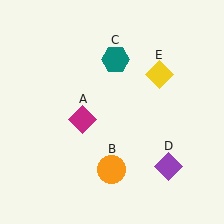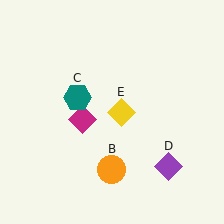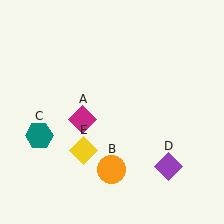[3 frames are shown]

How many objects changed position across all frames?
2 objects changed position: teal hexagon (object C), yellow diamond (object E).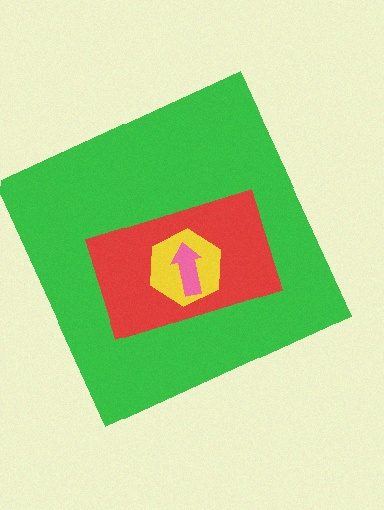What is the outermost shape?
The green square.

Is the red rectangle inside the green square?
Yes.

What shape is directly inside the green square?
The red rectangle.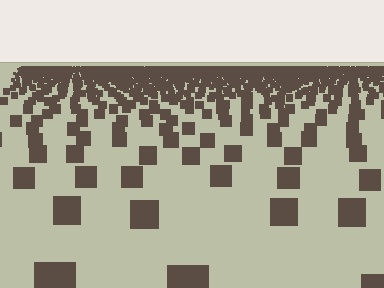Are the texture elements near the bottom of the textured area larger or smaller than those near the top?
Larger. Near the bottom, elements are closer to the viewer and appear at a bigger on-screen size.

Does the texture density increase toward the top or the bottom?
Density increases toward the top.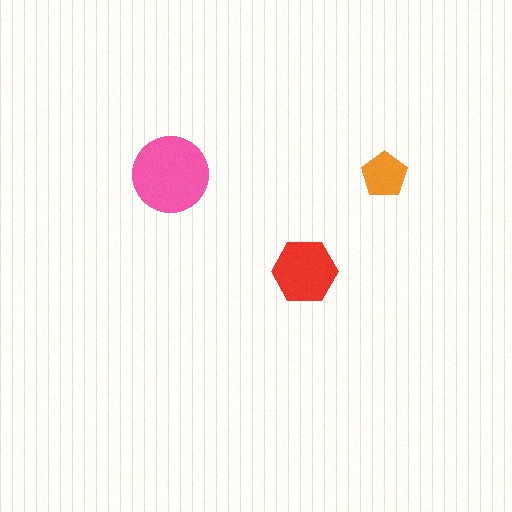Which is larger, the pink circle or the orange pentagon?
The pink circle.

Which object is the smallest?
The orange pentagon.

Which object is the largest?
The pink circle.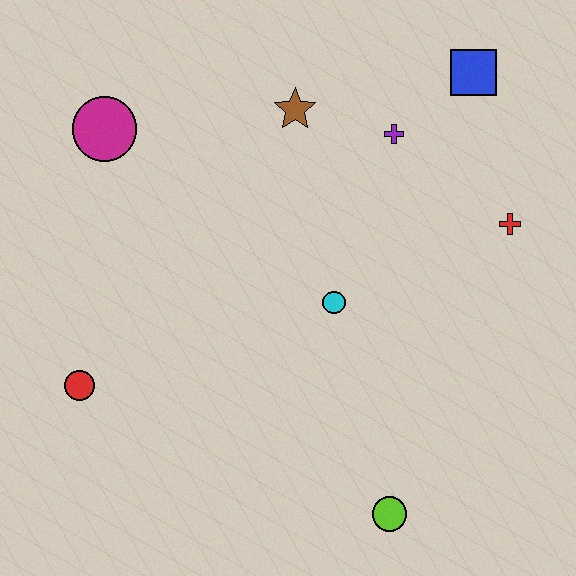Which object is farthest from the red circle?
The blue square is farthest from the red circle.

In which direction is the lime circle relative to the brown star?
The lime circle is below the brown star.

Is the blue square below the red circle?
No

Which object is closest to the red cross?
The purple cross is closest to the red cross.